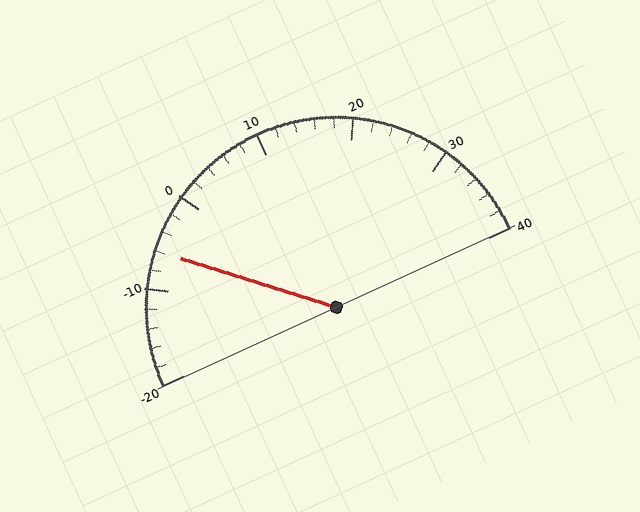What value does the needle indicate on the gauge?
The needle indicates approximately -6.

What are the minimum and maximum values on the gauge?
The gauge ranges from -20 to 40.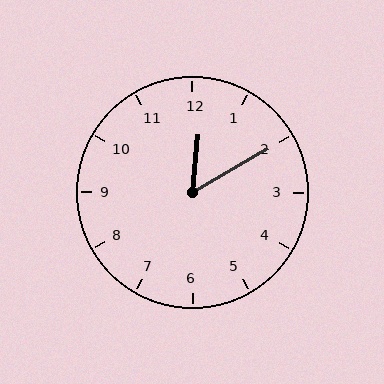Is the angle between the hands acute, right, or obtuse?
It is acute.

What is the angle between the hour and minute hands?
Approximately 55 degrees.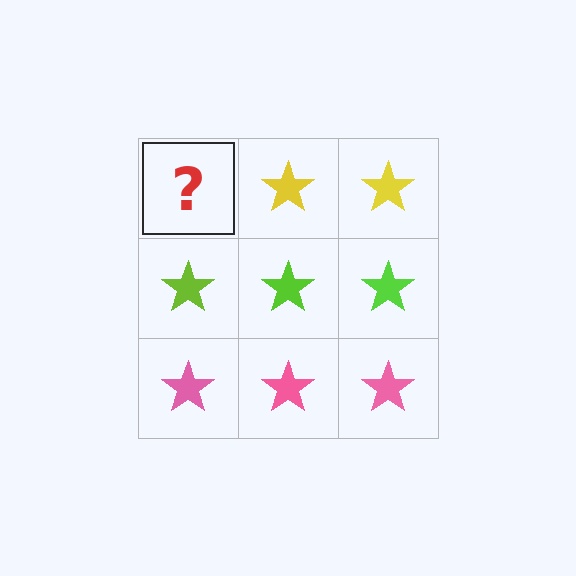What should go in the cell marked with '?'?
The missing cell should contain a yellow star.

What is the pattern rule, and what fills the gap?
The rule is that each row has a consistent color. The gap should be filled with a yellow star.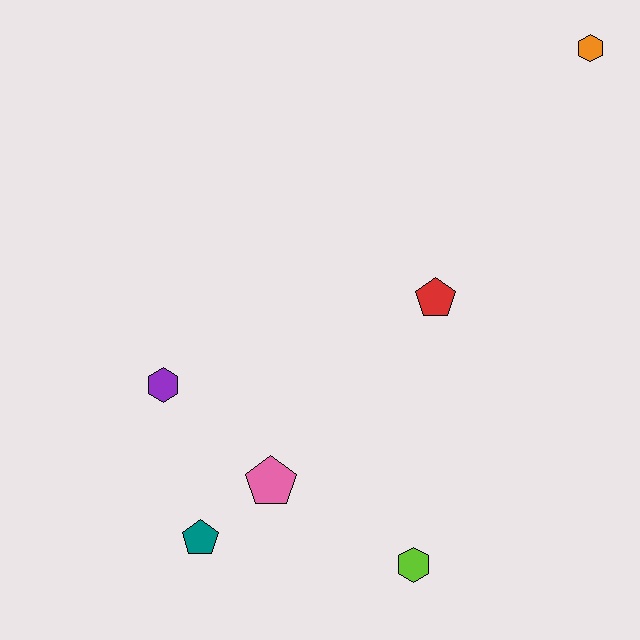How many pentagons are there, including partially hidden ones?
There are 3 pentagons.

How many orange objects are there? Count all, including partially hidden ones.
There is 1 orange object.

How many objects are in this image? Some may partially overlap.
There are 6 objects.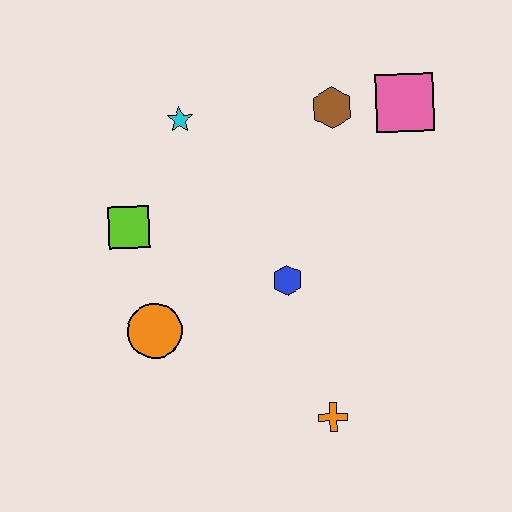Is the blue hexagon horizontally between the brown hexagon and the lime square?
Yes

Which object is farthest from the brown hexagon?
The orange cross is farthest from the brown hexagon.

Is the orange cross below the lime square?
Yes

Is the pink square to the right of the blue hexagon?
Yes